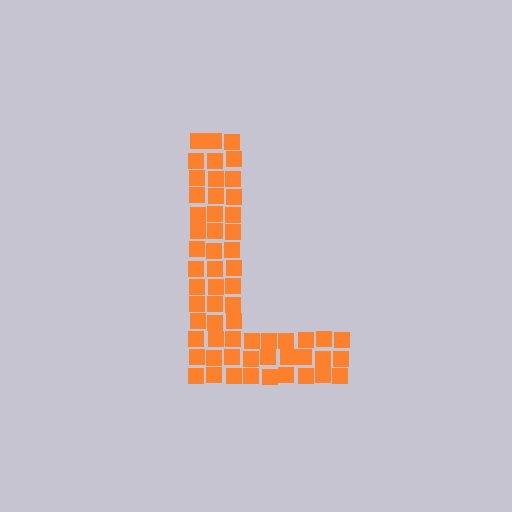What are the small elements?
The small elements are squares.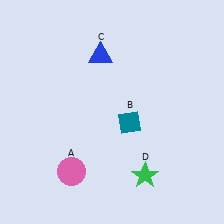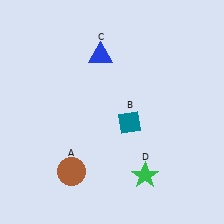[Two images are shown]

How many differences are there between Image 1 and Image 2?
There is 1 difference between the two images.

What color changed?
The circle (A) changed from pink in Image 1 to brown in Image 2.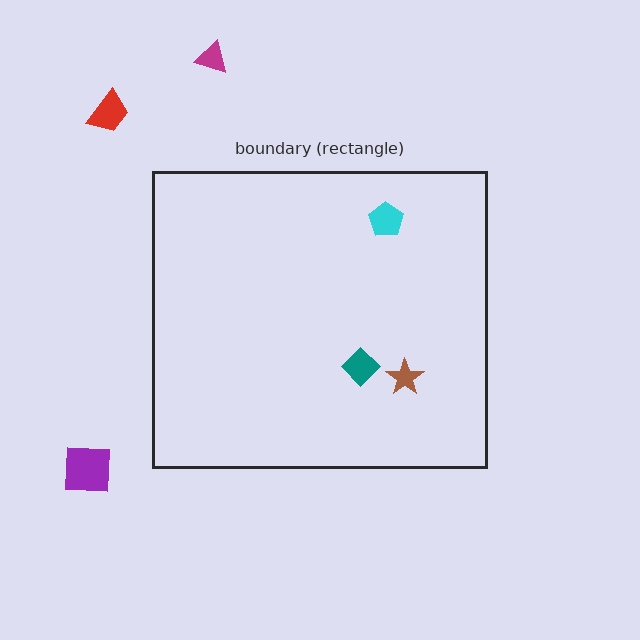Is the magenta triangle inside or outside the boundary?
Outside.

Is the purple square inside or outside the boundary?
Outside.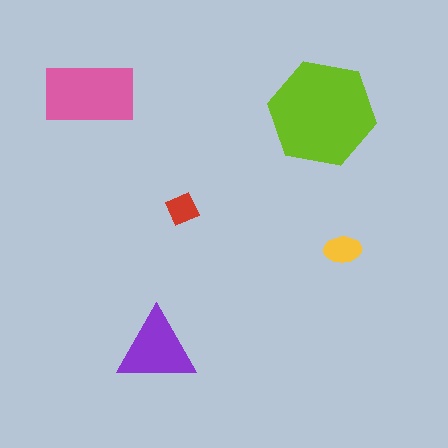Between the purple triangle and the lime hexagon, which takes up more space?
The lime hexagon.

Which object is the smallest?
The red diamond.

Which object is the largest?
The lime hexagon.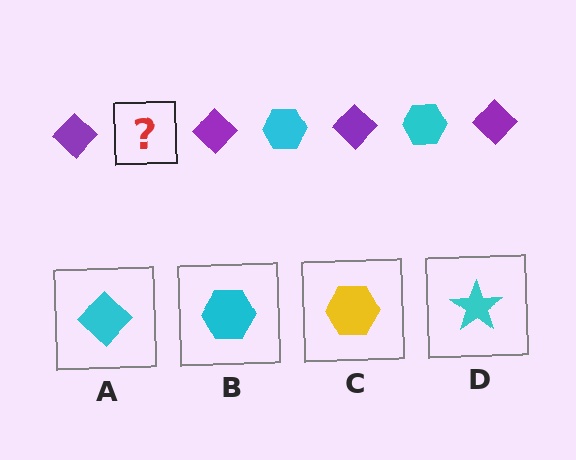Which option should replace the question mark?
Option B.